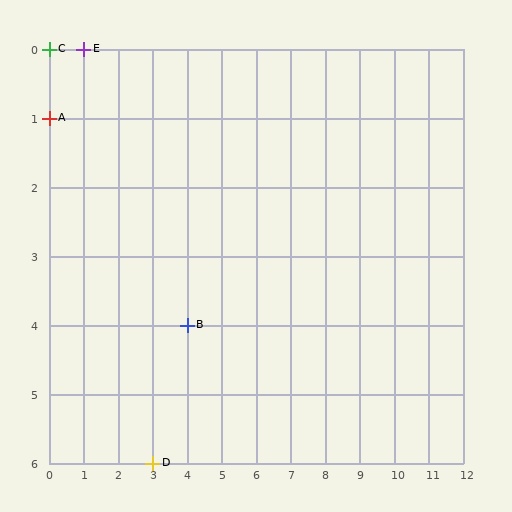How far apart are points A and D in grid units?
Points A and D are 3 columns and 5 rows apart (about 5.8 grid units diagonally).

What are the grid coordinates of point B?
Point B is at grid coordinates (4, 4).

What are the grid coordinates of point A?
Point A is at grid coordinates (0, 1).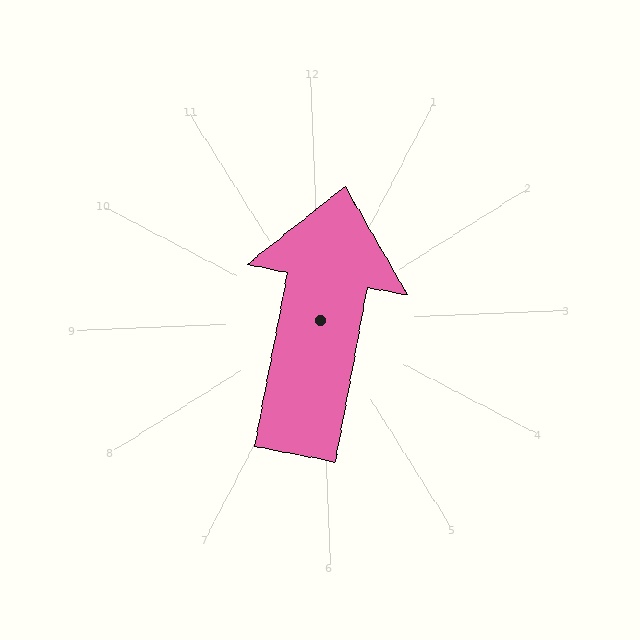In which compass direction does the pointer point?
North.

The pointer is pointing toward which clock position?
Roughly 12 o'clock.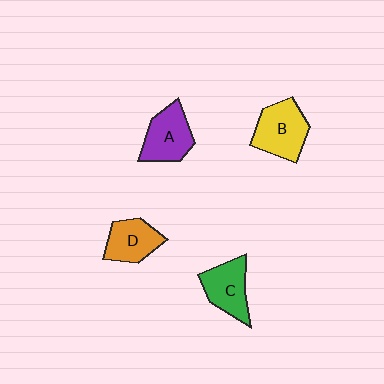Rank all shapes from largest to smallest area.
From largest to smallest: B (yellow), A (purple), C (green), D (orange).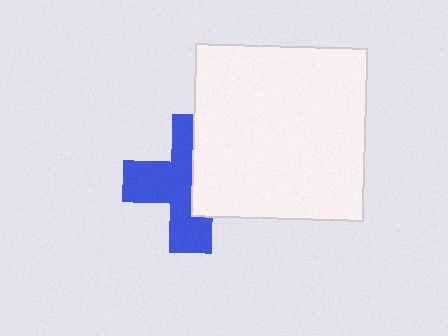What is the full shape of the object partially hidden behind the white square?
The partially hidden object is a blue cross.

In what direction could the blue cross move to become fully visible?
The blue cross could move left. That would shift it out from behind the white square entirely.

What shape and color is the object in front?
The object in front is a white square.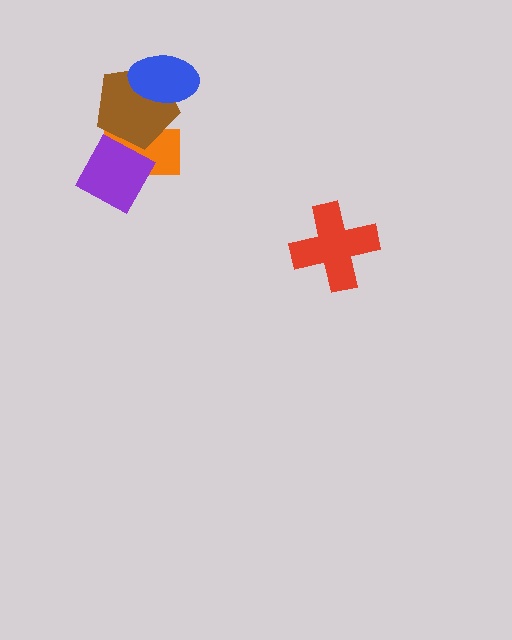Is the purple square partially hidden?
No, no other shape covers it.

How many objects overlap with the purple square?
1 object overlaps with the purple square.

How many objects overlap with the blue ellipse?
1 object overlaps with the blue ellipse.